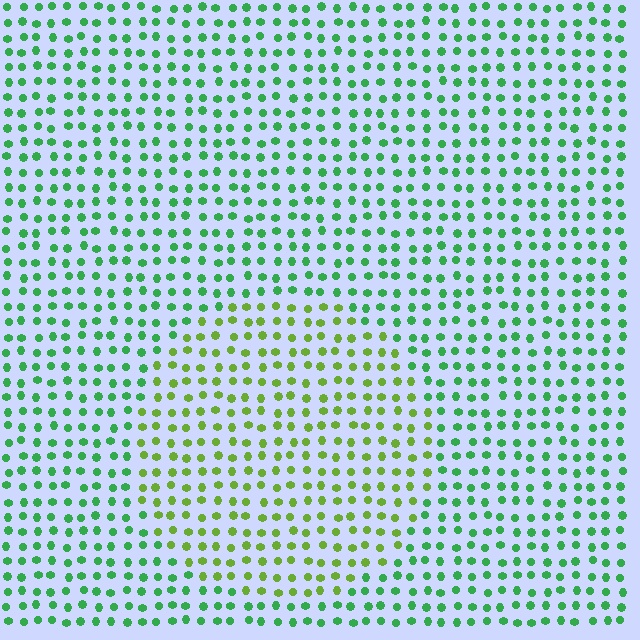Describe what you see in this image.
The image is filled with small green elements in a uniform arrangement. A circle-shaped region is visible where the elements are tinted to a slightly different hue, forming a subtle color boundary.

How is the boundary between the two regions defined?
The boundary is defined purely by a slight shift in hue (about 40 degrees). Spacing, size, and orientation are identical on both sides.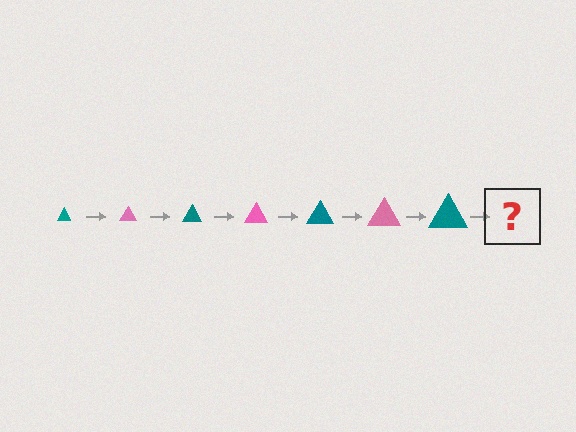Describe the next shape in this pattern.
It should be a pink triangle, larger than the previous one.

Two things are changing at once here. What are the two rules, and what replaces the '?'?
The two rules are that the triangle grows larger each step and the color cycles through teal and pink. The '?' should be a pink triangle, larger than the previous one.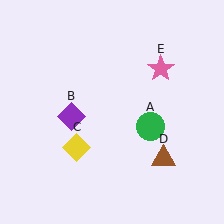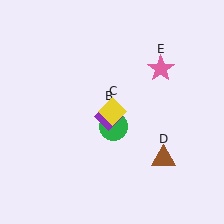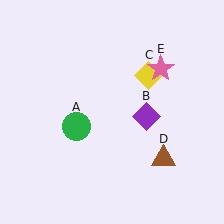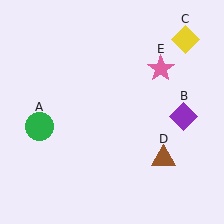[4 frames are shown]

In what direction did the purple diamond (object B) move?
The purple diamond (object B) moved right.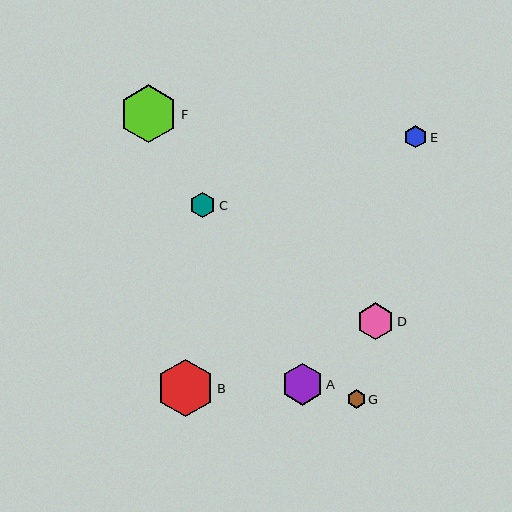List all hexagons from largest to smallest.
From largest to smallest: F, B, A, D, C, E, G.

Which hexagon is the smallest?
Hexagon G is the smallest with a size of approximately 19 pixels.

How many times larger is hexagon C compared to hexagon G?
Hexagon C is approximately 1.4 times the size of hexagon G.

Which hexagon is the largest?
Hexagon F is the largest with a size of approximately 58 pixels.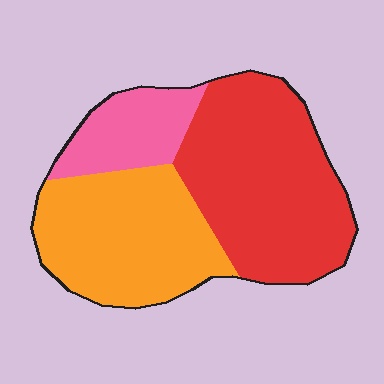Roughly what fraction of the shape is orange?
Orange takes up between a quarter and a half of the shape.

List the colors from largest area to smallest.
From largest to smallest: red, orange, pink.